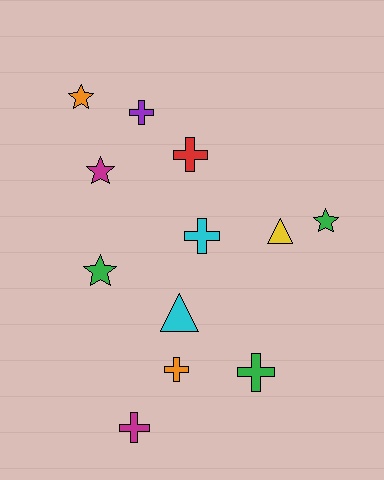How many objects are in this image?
There are 12 objects.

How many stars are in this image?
There are 4 stars.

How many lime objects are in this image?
There are no lime objects.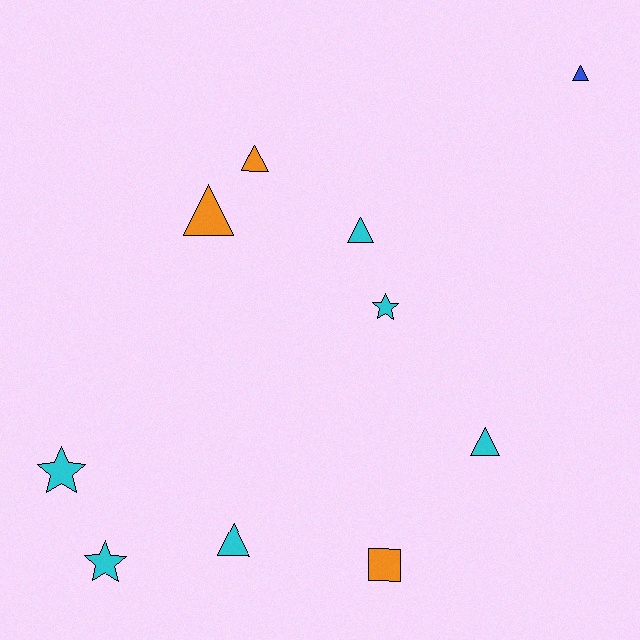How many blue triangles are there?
There is 1 blue triangle.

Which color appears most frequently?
Cyan, with 6 objects.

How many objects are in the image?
There are 10 objects.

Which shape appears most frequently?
Triangle, with 6 objects.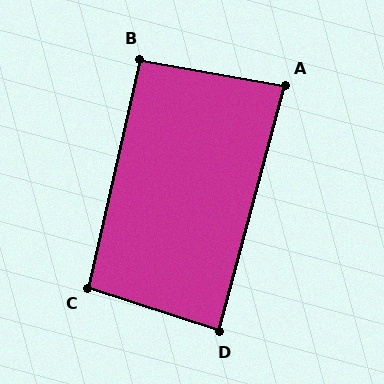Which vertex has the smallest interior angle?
A, at approximately 85 degrees.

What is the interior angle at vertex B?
Approximately 93 degrees (approximately right).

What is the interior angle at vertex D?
Approximately 87 degrees (approximately right).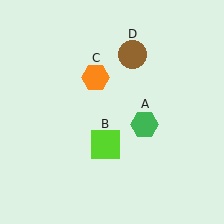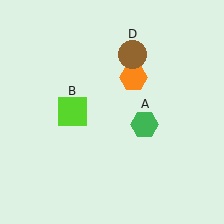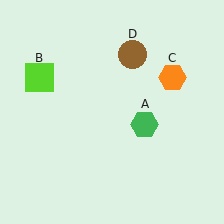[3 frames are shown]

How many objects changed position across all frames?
2 objects changed position: lime square (object B), orange hexagon (object C).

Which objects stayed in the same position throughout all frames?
Green hexagon (object A) and brown circle (object D) remained stationary.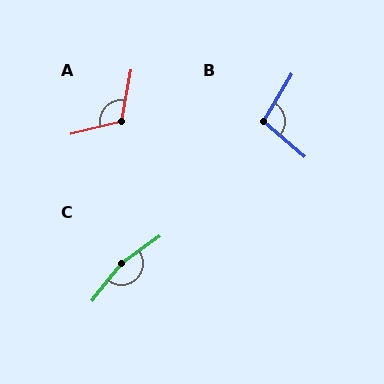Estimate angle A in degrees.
Approximately 114 degrees.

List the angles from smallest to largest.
B (99°), A (114°), C (163°).